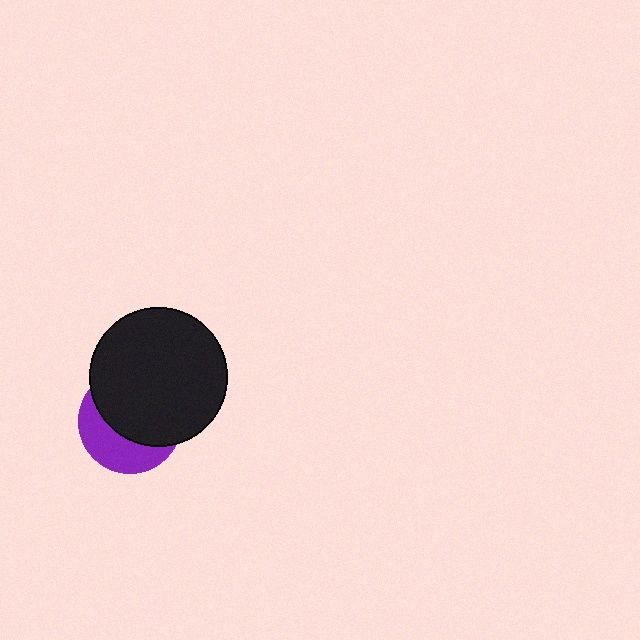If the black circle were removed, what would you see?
You would see the complete purple circle.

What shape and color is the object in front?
The object in front is a black circle.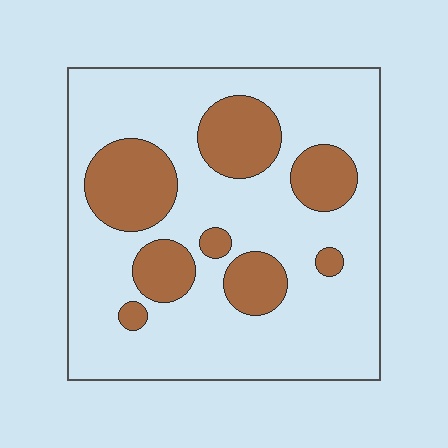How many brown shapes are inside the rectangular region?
8.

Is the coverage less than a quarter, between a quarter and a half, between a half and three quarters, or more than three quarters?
Between a quarter and a half.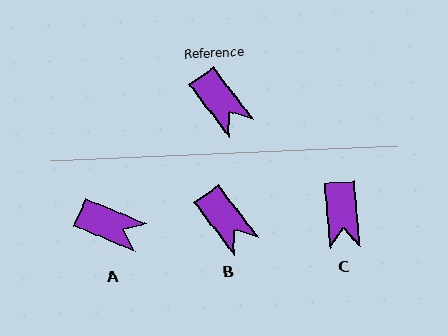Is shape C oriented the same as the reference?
No, it is off by about 33 degrees.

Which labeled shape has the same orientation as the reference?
B.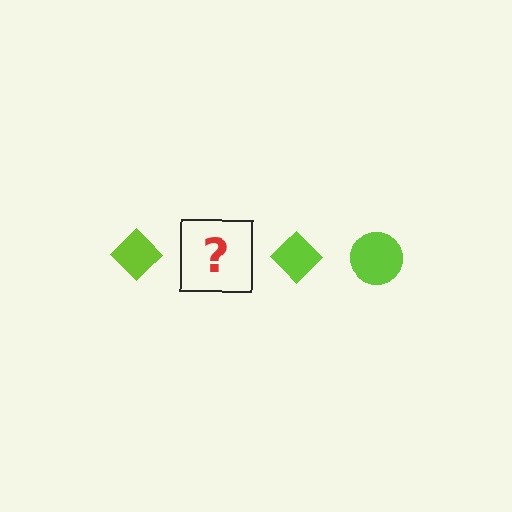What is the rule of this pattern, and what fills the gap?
The rule is that the pattern cycles through diamond, circle shapes in lime. The gap should be filled with a lime circle.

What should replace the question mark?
The question mark should be replaced with a lime circle.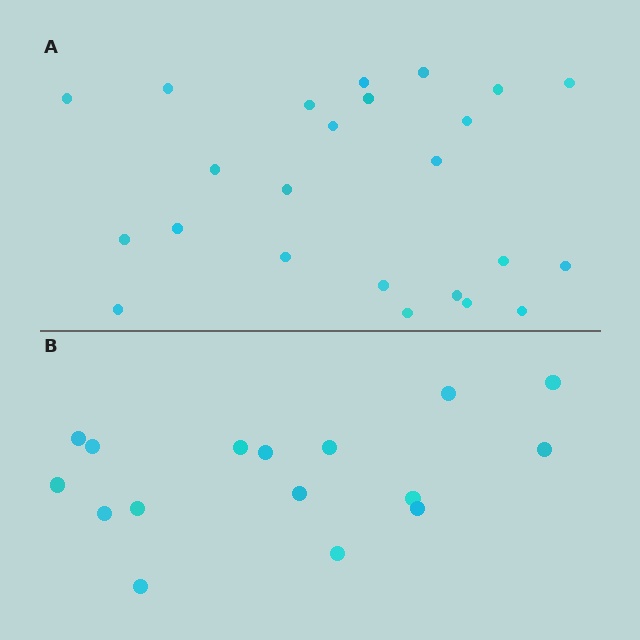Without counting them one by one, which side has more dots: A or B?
Region A (the top region) has more dots.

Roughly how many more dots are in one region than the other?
Region A has roughly 8 or so more dots than region B.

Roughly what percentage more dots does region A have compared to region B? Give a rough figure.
About 50% more.